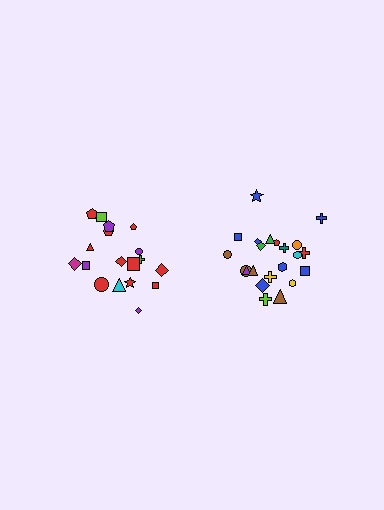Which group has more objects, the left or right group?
The right group.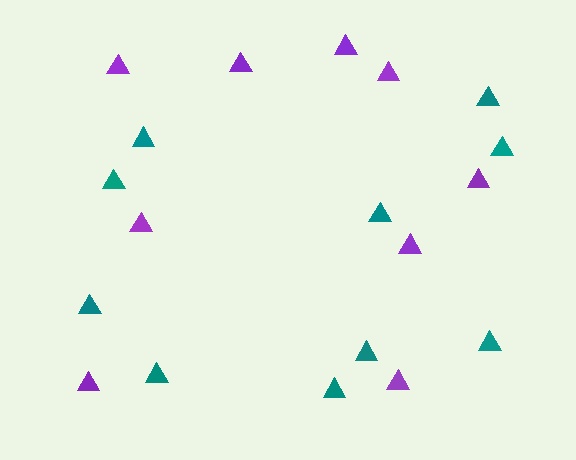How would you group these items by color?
There are 2 groups: one group of purple triangles (9) and one group of teal triangles (10).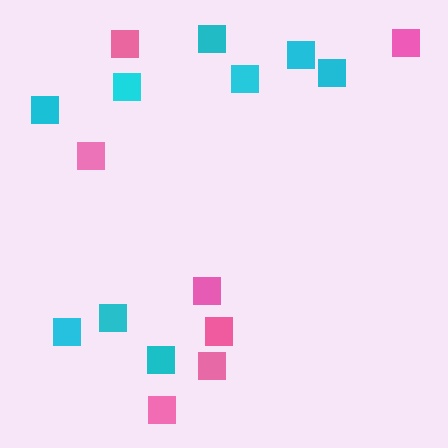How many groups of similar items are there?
There are 2 groups: one group of cyan squares (9) and one group of pink squares (7).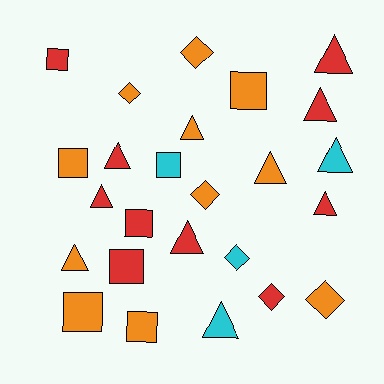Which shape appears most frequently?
Triangle, with 11 objects.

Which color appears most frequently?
Orange, with 11 objects.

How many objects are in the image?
There are 25 objects.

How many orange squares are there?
There are 4 orange squares.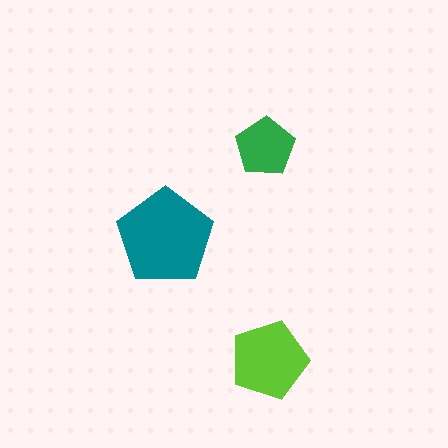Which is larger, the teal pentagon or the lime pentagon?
The teal one.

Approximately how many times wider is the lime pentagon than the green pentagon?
About 1.5 times wider.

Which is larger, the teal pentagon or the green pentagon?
The teal one.